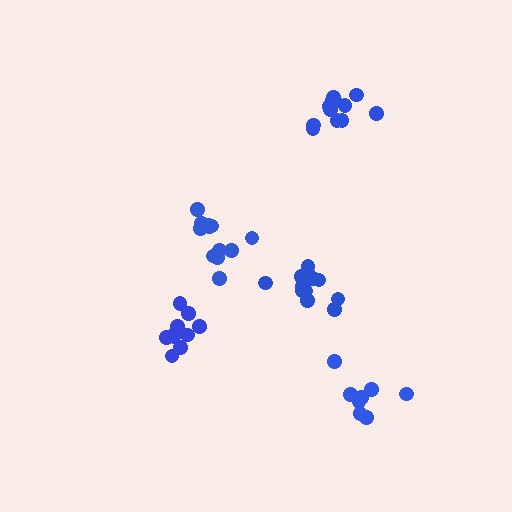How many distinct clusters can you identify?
There are 5 distinct clusters.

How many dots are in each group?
Group 1: 10 dots, Group 2: 12 dots, Group 3: 12 dots, Group 4: 12 dots, Group 5: 8 dots (54 total).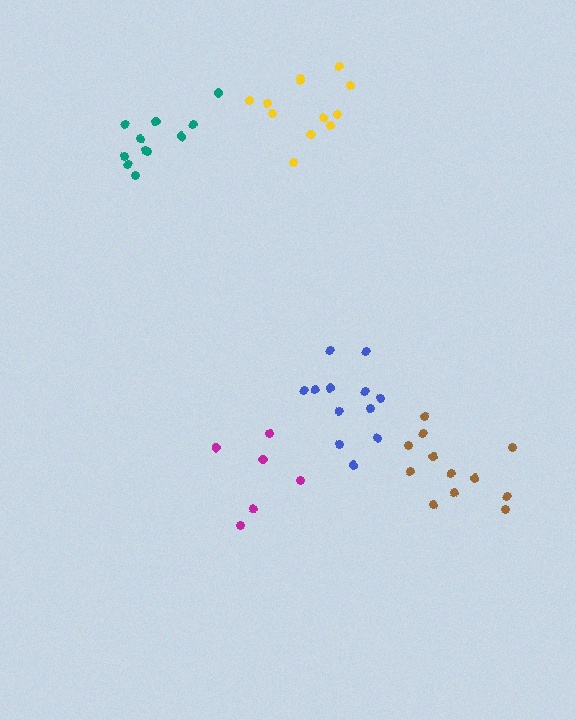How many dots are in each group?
Group 1: 12 dots, Group 2: 6 dots, Group 3: 12 dots, Group 4: 11 dots, Group 5: 12 dots (53 total).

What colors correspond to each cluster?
The clusters are colored: brown, magenta, blue, teal, yellow.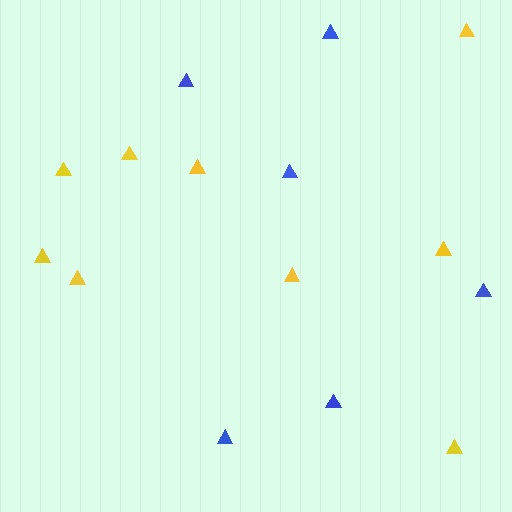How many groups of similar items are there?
There are 2 groups: one group of yellow triangles (9) and one group of blue triangles (6).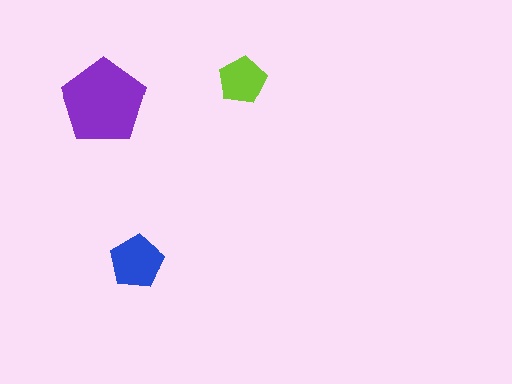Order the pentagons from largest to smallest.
the purple one, the blue one, the lime one.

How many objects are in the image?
There are 3 objects in the image.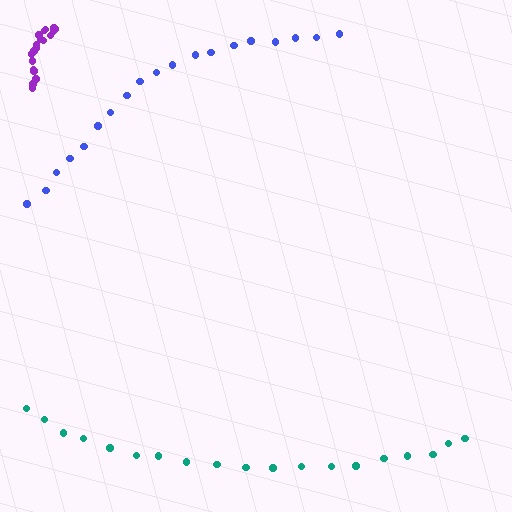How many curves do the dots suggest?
There are 3 distinct paths.